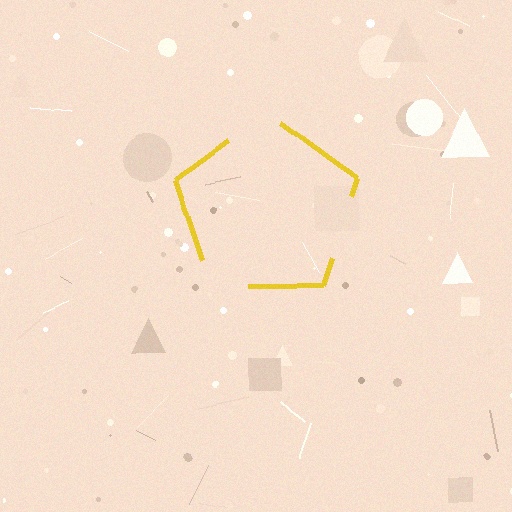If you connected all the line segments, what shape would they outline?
They would outline a pentagon.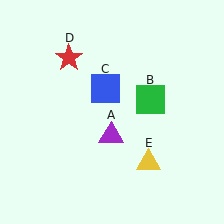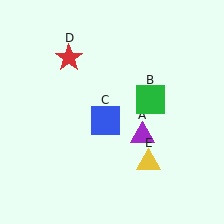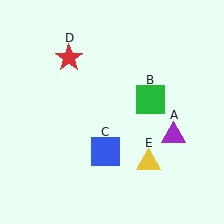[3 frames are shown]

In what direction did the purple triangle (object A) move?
The purple triangle (object A) moved right.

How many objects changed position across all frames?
2 objects changed position: purple triangle (object A), blue square (object C).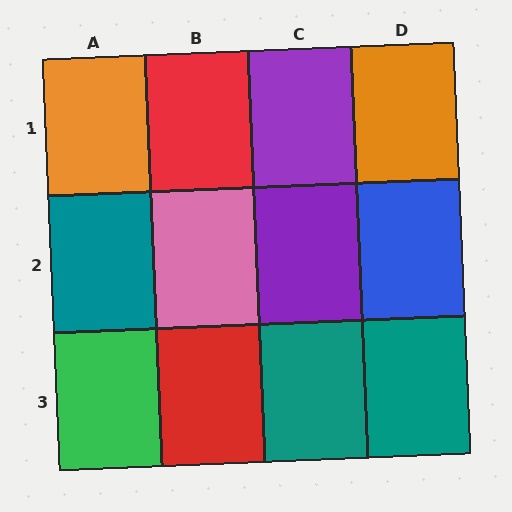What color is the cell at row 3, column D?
Teal.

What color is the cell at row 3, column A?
Green.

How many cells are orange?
2 cells are orange.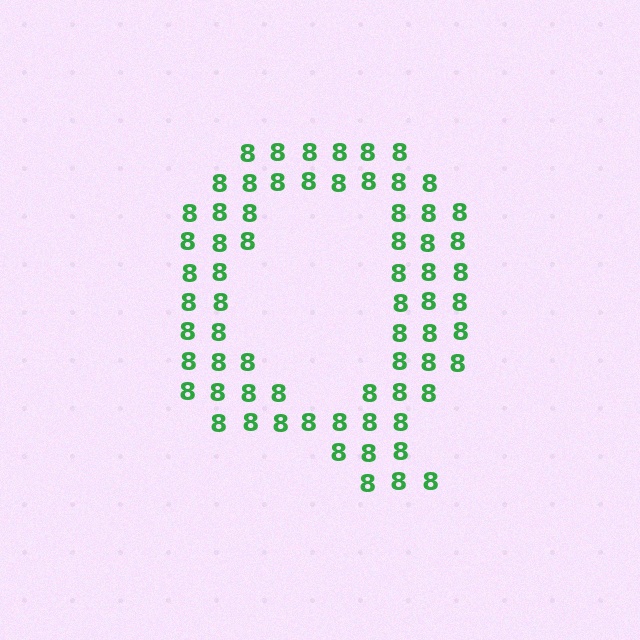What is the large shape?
The large shape is the letter Q.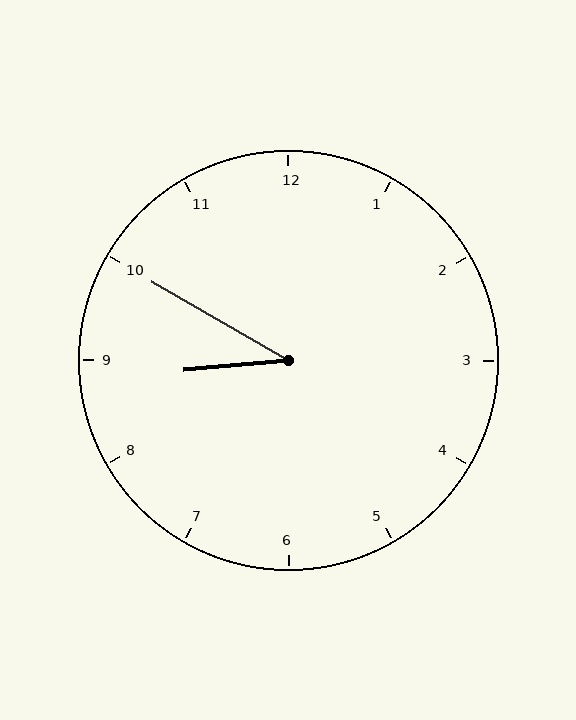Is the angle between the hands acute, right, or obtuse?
It is acute.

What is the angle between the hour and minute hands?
Approximately 35 degrees.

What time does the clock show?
8:50.